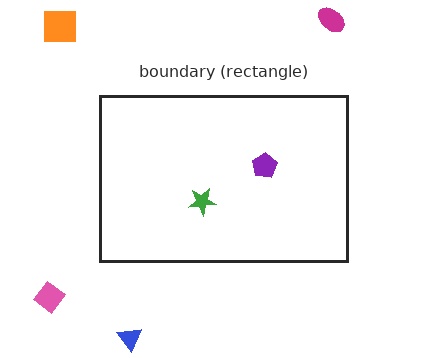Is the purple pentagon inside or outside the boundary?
Inside.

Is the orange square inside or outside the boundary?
Outside.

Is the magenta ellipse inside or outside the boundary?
Outside.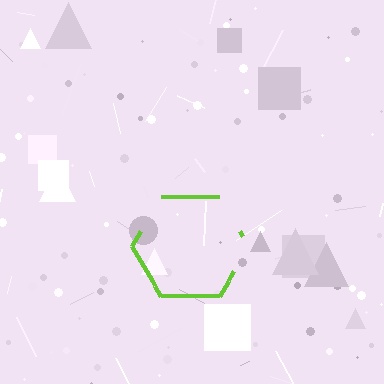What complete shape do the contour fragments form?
The contour fragments form a hexagon.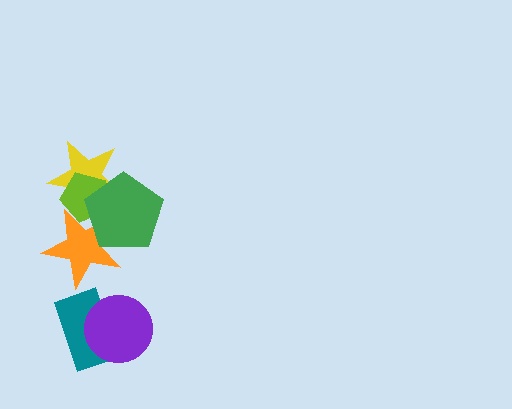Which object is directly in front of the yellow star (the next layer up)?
The lime pentagon is directly in front of the yellow star.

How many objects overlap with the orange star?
3 objects overlap with the orange star.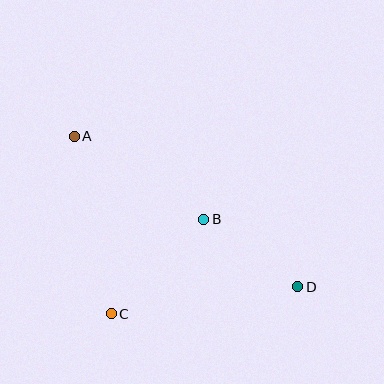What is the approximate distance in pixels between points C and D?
The distance between C and D is approximately 189 pixels.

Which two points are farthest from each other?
Points A and D are farthest from each other.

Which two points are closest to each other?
Points B and D are closest to each other.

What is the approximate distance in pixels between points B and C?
The distance between B and C is approximately 132 pixels.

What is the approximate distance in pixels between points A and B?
The distance between A and B is approximately 154 pixels.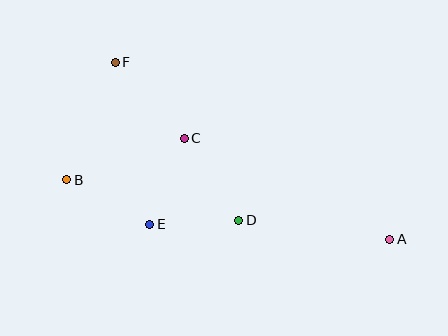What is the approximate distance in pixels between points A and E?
The distance between A and E is approximately 241 pixels.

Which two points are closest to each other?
Points D and E are closest to each other.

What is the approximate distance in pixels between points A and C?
The distance between A and C is approximately 229 pixels.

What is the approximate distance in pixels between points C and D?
The distance between C and D is approximately 98 pixels.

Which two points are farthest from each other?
Points A and B are farthest from each other.